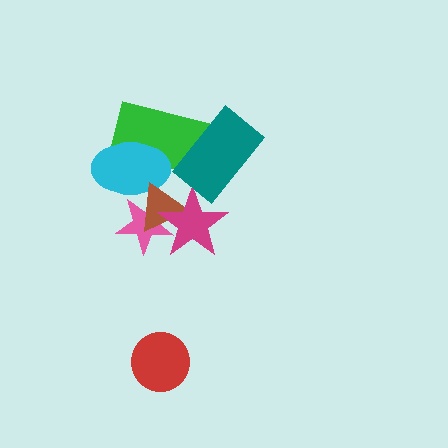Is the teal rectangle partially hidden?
No, no other shape covers it.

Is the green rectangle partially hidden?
Yes, it is partially covered by another shape.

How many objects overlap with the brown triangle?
3 objects overlap with the brown triangle.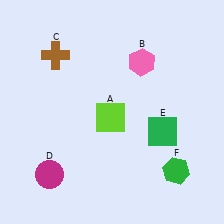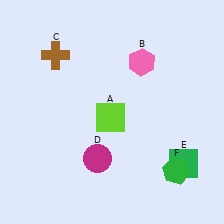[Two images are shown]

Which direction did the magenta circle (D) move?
The magenta circle (D) moved right.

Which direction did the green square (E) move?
The green square (E) moved down.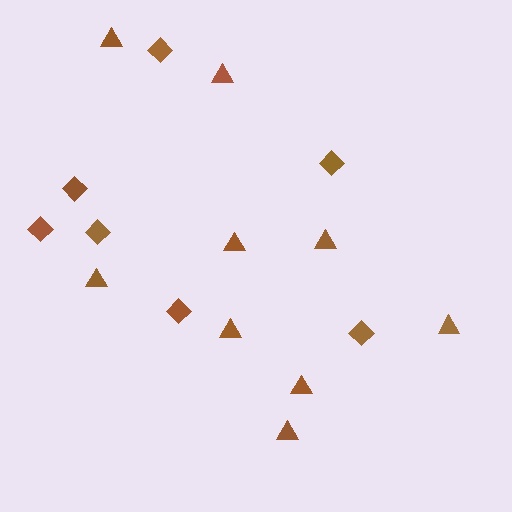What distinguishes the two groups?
There are 2 groups: one group of diamonds (7) and one group of triangles (9).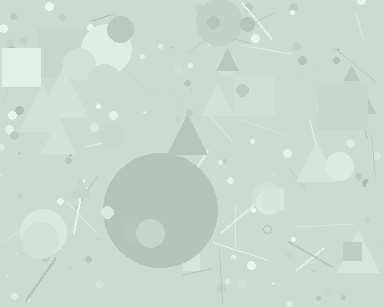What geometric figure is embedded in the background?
A circle is embedded in the background.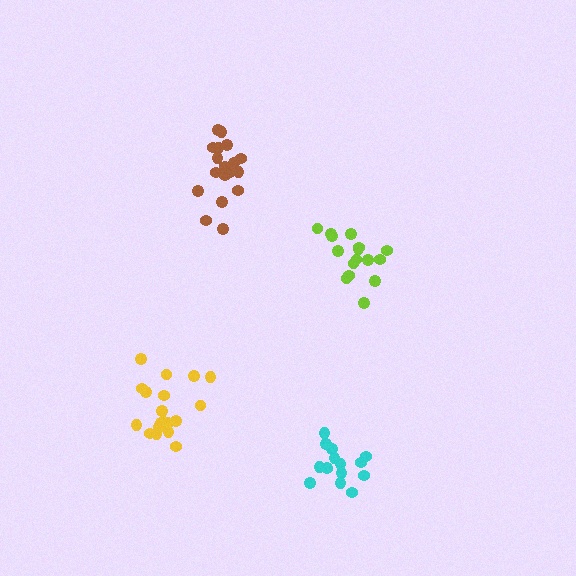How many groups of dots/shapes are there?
There are 4 groups.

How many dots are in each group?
Group 1: 15 dots, Group 2: 18 dots, Group 3: 19 dots, Group 4: 16 dots (68 total).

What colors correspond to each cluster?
The clusters are colored: cyan, brown, yellow, lime.